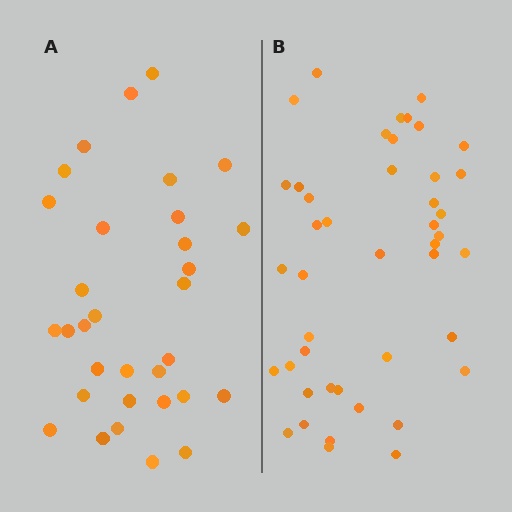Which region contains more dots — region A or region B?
Region B (the right region) has more dots.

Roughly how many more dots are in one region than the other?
Region B has roughly 12 or so more dots than region A.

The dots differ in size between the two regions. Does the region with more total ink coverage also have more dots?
No. Region A has more total ink coverage because its dots are larger, but region B actually contains more individual dots. Total area can be misleading — the number of items is what matters here.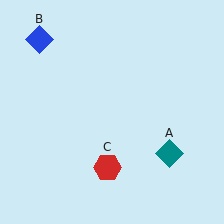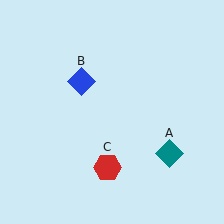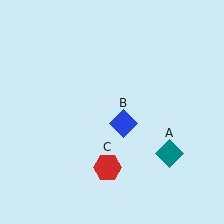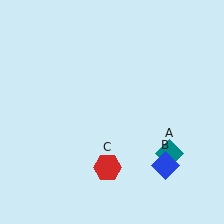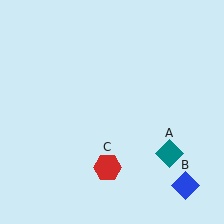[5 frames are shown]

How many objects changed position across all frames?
1 object changed position: blue diamond (object B).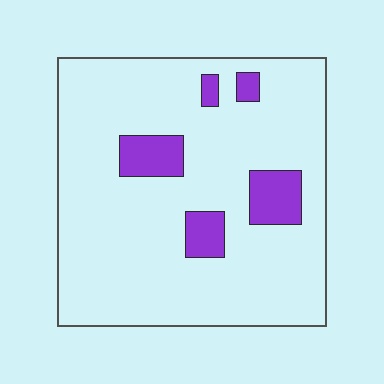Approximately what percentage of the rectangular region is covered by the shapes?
Approximately 10%.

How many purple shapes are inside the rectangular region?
5.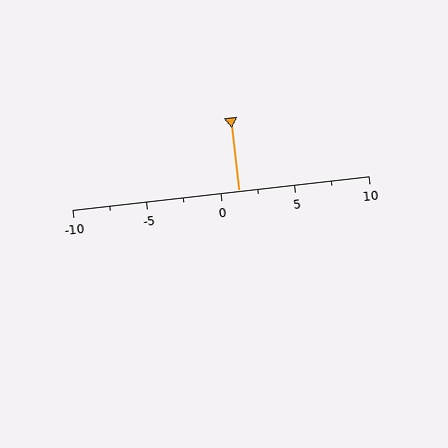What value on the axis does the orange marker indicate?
The marker indicates approximately 1.2.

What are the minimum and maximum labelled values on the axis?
The axis runs from -10 to 10.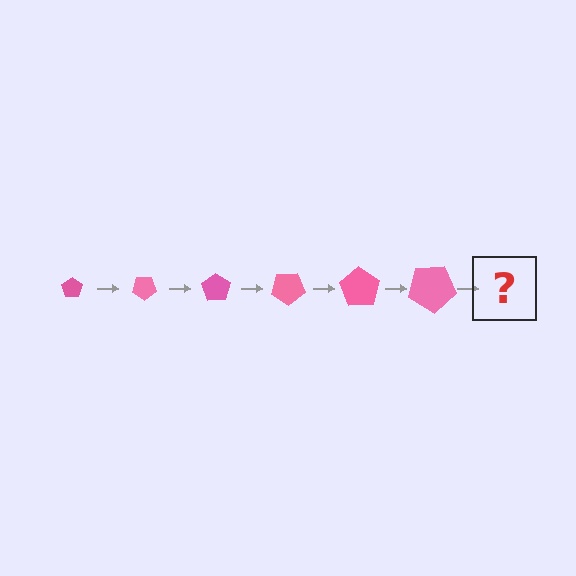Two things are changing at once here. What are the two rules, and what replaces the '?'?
The two rules are that the pentagon grows larger each step and it rotates 35 degrees each step. The '?' should be a pentagon, larger than the previous one and rotated 210 degrees from the start.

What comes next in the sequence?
The next element should be a pentagon, larger than the previous one and rotated 210 degrees from the start.